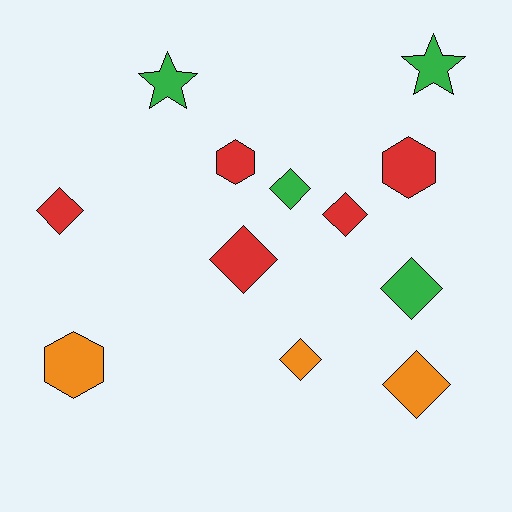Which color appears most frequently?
Red, with 5 objects.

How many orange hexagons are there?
There is 1 orange hexagon.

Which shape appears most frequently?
Diamond, with 7 objects.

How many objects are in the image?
There are 12 objects.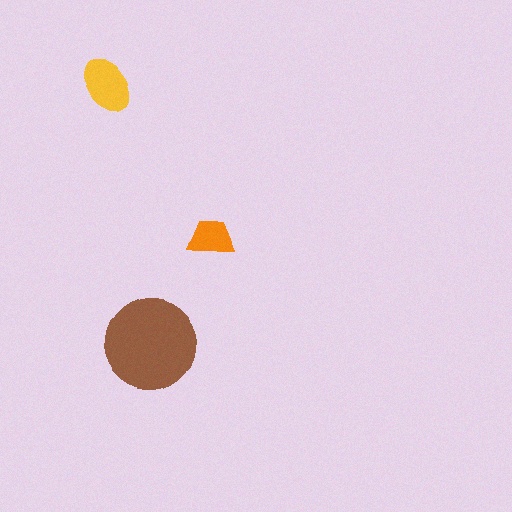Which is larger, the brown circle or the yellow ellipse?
The brown circle.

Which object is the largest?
The brown circle.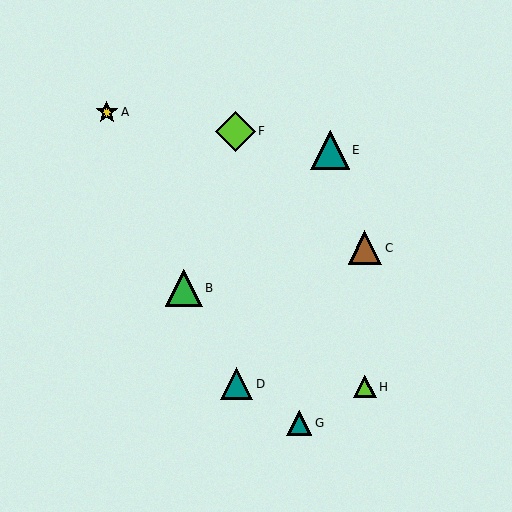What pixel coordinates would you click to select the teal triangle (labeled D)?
Click at (237, 384) to select the teal triangle D.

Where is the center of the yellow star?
The center of the yellow star is at (107, 112).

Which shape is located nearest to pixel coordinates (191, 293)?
The green triangle (labeled B) at (184, 288) is nearest to that location.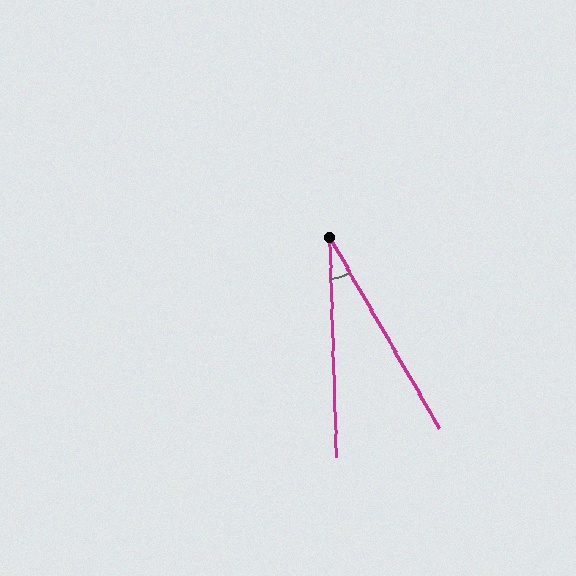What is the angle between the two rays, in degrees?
Approximately 28 degrees.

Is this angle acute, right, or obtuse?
It is acute.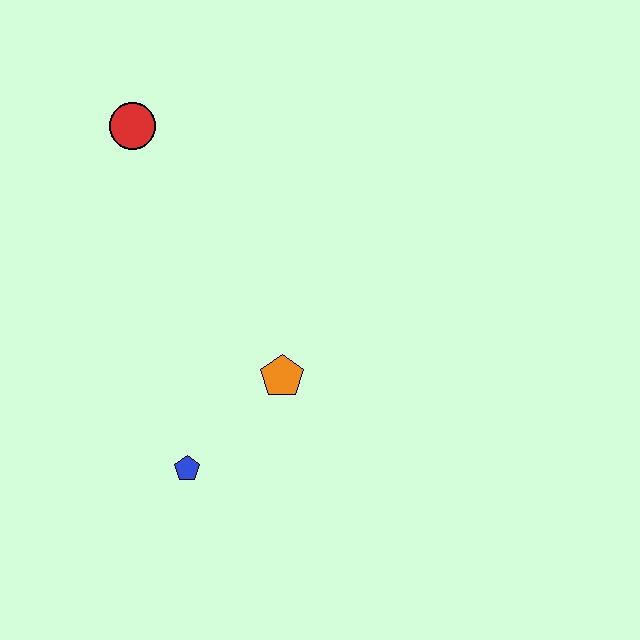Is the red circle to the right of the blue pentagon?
No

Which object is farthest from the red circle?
The blue pentagon is farthest from the red circle.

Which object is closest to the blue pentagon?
The orange pentagon is closest to the blue pentagon.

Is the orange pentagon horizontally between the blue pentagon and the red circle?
No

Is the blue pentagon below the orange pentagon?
Yes